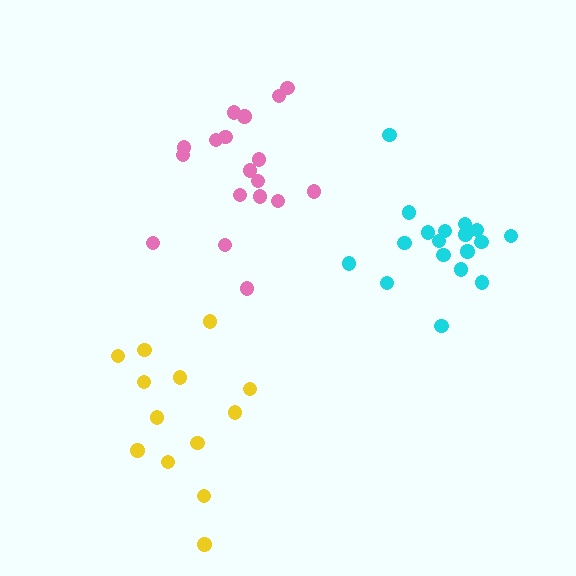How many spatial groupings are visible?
There are 3 spatial groupings.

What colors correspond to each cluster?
The clusters are colored: yellow, cyan, pink.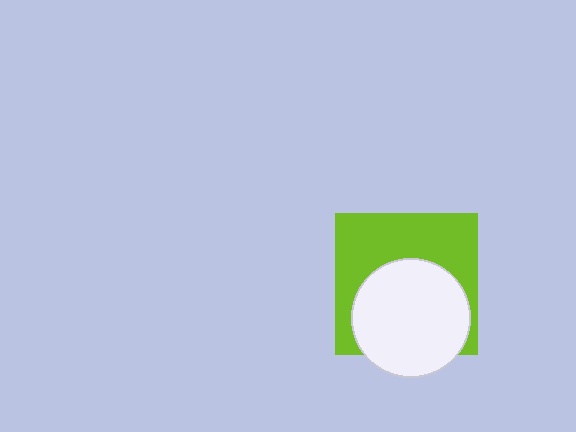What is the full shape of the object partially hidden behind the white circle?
The partially hidden object is a lime square.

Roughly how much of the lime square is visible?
About half of it is visible (roughly 51%).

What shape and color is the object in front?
The object in front is a white circle.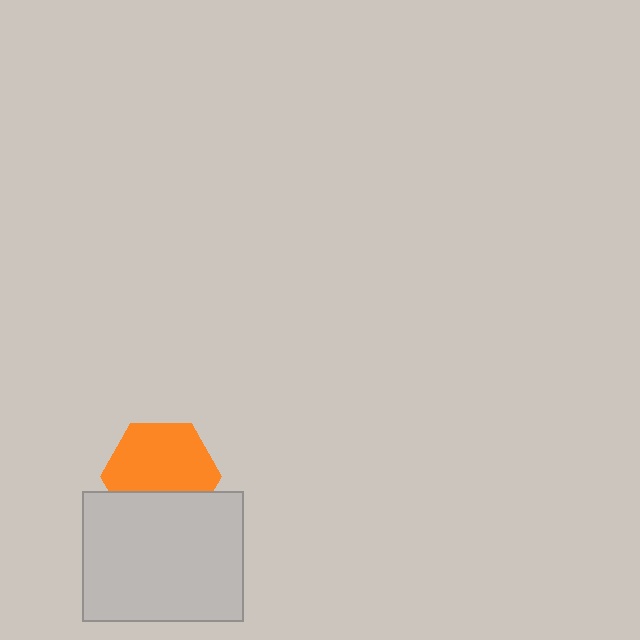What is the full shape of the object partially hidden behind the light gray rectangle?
The partially hidden object is an orange hexagon.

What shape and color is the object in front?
The object in front is a light gray rectangle.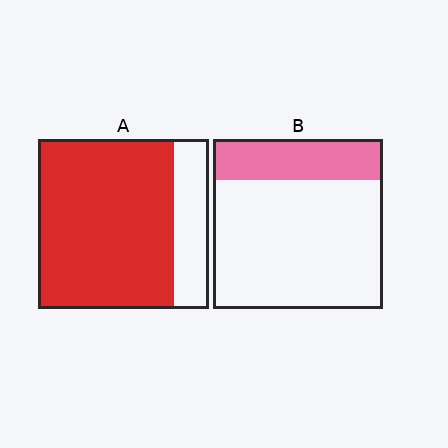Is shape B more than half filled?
No.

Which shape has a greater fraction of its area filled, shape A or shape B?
Shape A.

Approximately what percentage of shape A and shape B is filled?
A is approximately 80% and B is approximately 25%.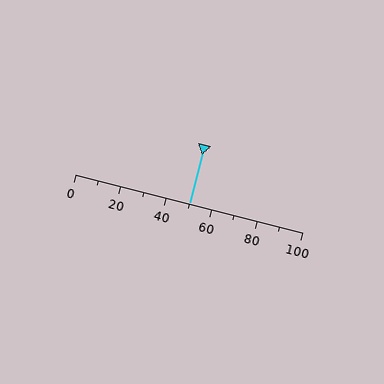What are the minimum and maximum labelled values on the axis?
The axis runs from 0 to 100.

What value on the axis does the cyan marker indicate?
The marker indicates approximately 50.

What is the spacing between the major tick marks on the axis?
The major ticks are spaced 20 apart.